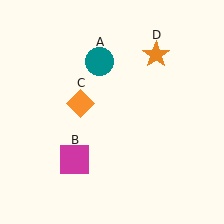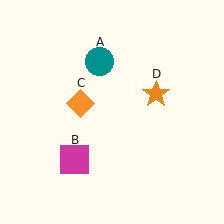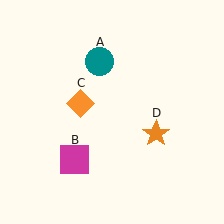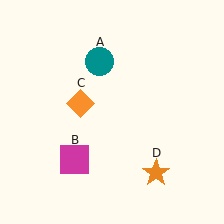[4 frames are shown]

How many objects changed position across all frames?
1 object changed position: orange star (object D).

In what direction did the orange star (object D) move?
The orange star (object D) moved down.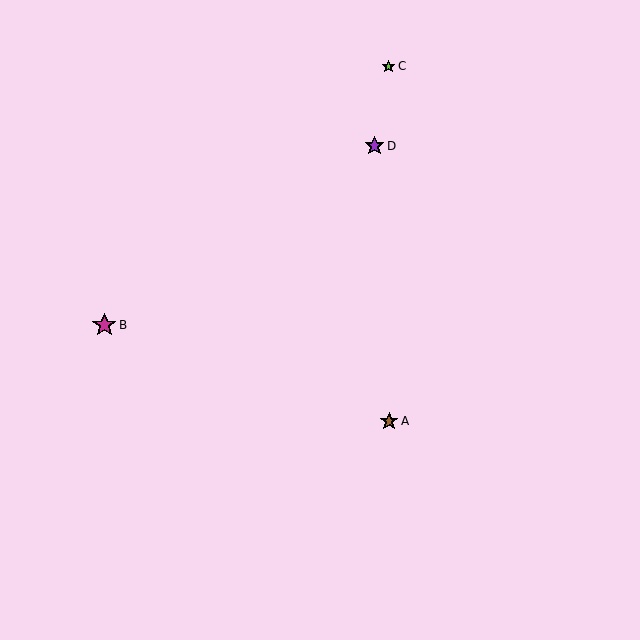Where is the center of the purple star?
The center of the purple star is at (375, 146).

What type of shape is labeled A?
Shape A is a brown star.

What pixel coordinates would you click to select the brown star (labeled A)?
Click at (389, 421) to select the brown star A.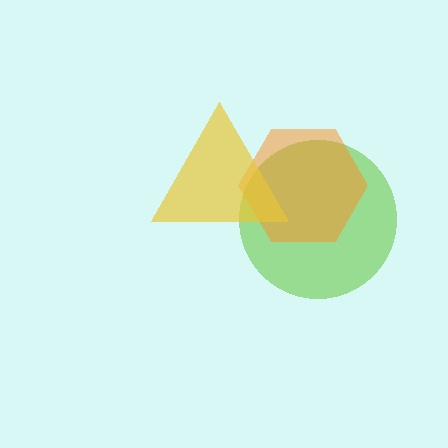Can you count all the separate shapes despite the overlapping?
Yes, there are 3 separate shapes.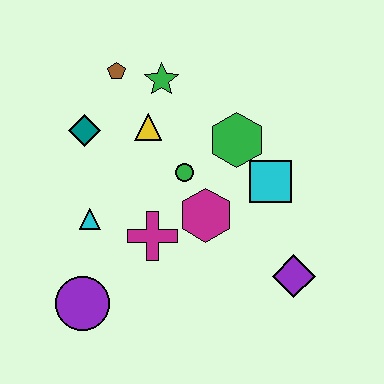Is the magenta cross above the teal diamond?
No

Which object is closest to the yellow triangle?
The green star is closest to the yellow triangle.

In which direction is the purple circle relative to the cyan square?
The purple circle is to the left of the cyan square.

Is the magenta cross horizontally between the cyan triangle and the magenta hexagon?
Yes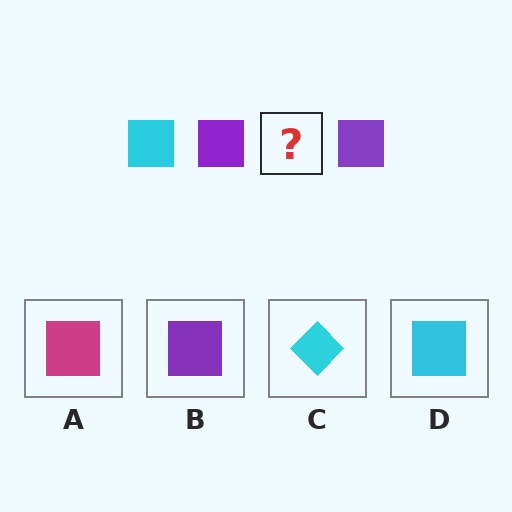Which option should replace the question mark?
Option D.